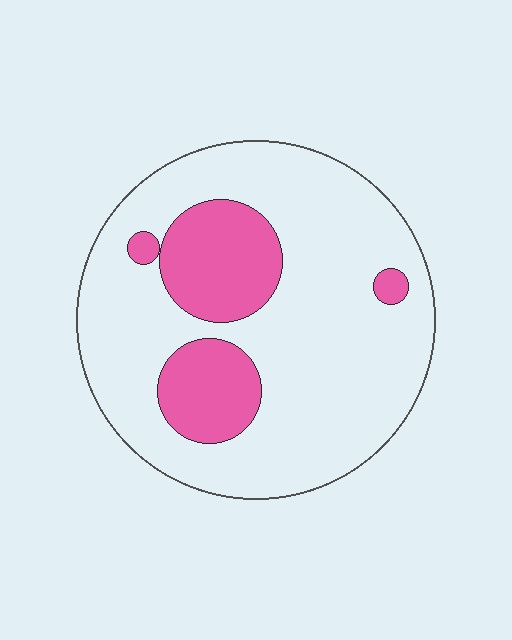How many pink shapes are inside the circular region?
4.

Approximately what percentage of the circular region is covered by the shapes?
Approximately 20%.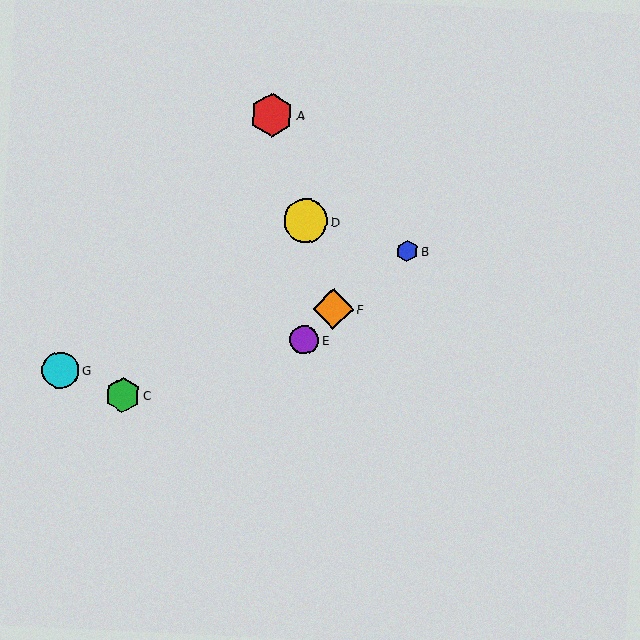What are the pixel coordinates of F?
Object F is at (333, 309).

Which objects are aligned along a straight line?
Objects A, D, F are aligned along a straight line.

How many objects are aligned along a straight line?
3 objects (A, D, F) are aligned along a straight line.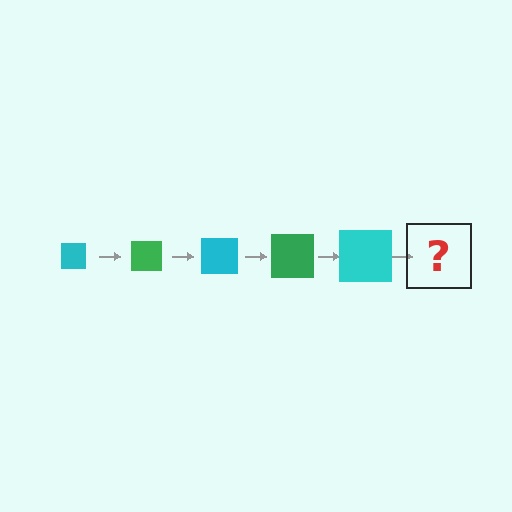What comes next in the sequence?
The next element should be a green square, larger than the previous one.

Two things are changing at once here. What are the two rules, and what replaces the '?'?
The two rules are that the square grows larger each step and the color cycles through cyan and green. The '?' should be a green square, larger than the previous one.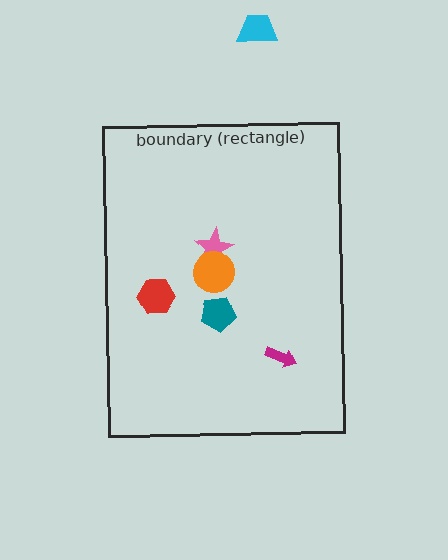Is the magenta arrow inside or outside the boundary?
Inside.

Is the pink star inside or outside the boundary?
Inside.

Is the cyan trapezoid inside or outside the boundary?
Outside.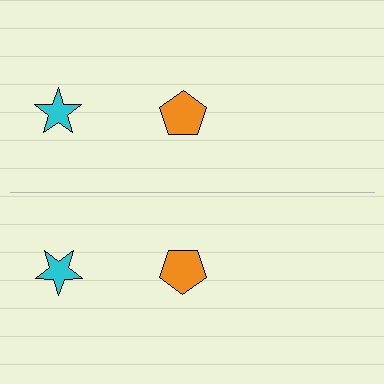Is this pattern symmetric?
Yes, this pattern has bilateral (reflection) symmetry.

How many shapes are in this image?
There are 4 shapes in this image.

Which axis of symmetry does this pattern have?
The pattern has a horizontal axis of symmetry running through the center of the image.